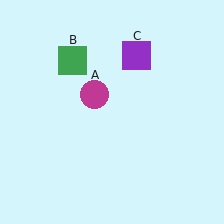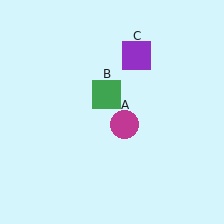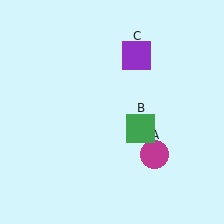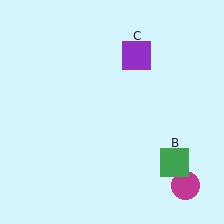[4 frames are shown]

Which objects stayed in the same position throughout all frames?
Purple square (object C) remained stationary.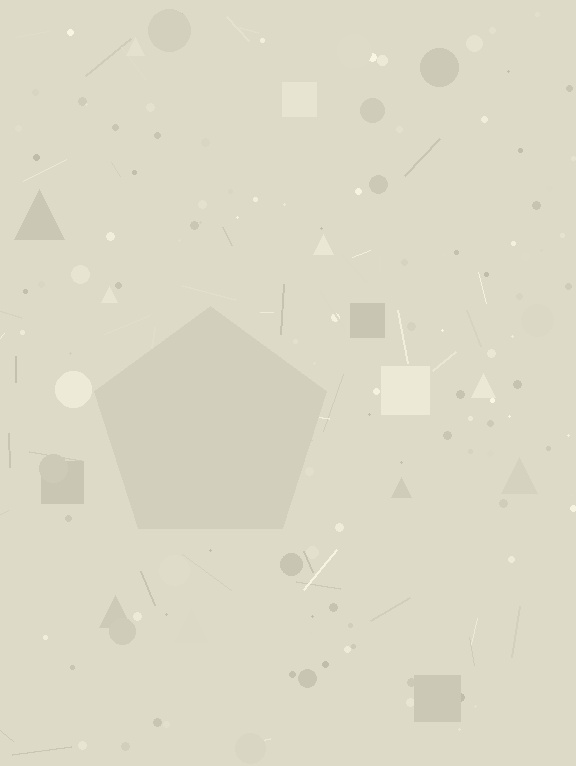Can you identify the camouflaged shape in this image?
The camouflaged shape is a pentagon.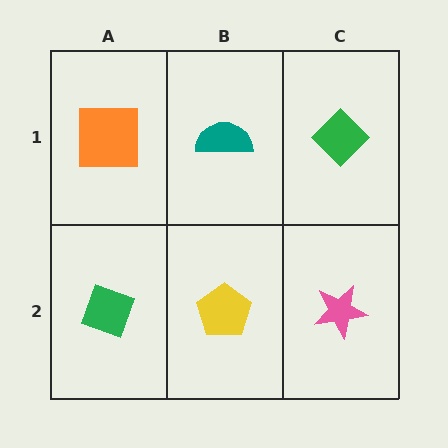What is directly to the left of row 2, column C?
A yellow pentagon.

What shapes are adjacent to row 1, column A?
A green diamond (row 2, column A), a teal semicircle (row 1, column B).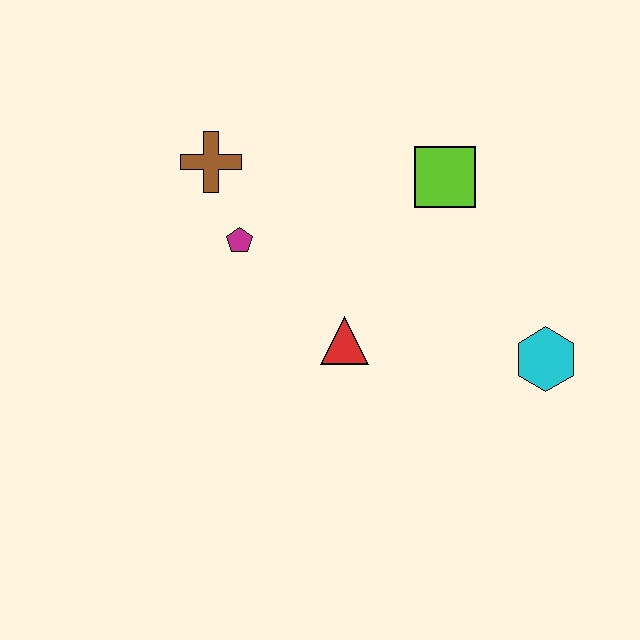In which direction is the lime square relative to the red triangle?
The lime square is above the red triangle.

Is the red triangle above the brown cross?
No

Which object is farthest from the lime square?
The brown cross is farthest from the lime square.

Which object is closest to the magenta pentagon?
The brown cross is closest to the magenta pentagon.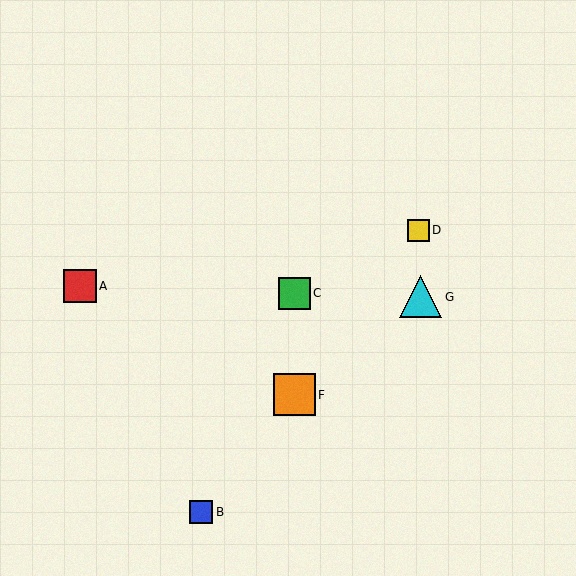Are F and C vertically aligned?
Yes, both are at x≈294.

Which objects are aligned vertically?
Objects C, E, F are aligned vertically.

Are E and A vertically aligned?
No, E is at x≈294 and A is at x≈80.